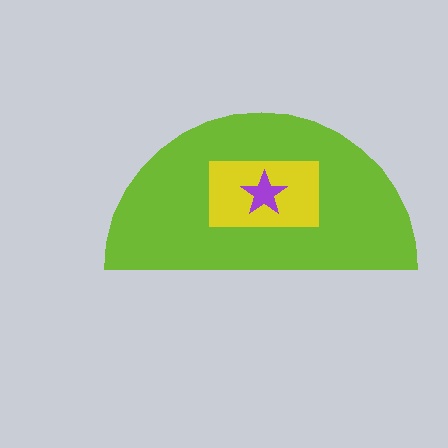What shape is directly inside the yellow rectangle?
The purple star.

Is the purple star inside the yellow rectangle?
Yes.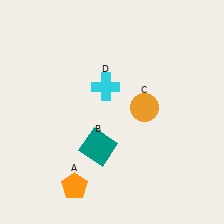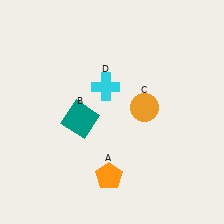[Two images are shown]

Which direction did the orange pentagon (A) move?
The orange pentagon (A) moved right.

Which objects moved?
The objects that moved are: the orange pentagon (A), the teal square (B).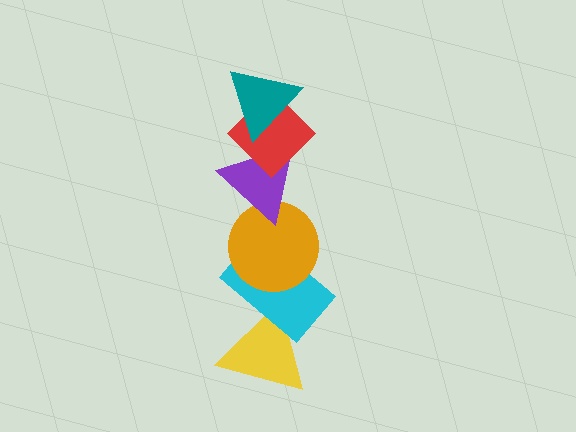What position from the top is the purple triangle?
The purple triangle is 3rd from the top.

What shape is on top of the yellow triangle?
The cyan rectangle is on top of the yellow triangle.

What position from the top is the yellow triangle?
The yellow triangle is 6th from the top.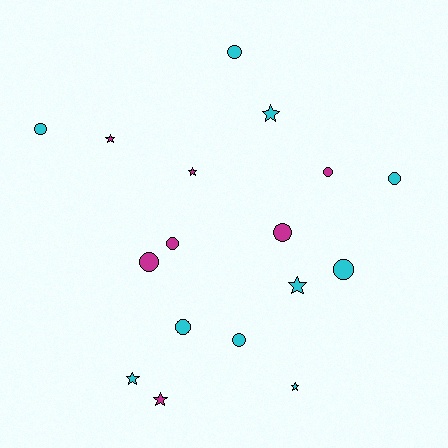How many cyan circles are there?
There are 6 cyan circles.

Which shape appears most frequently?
Circle, with 10 objects.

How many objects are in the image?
There are 17 objects.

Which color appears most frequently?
Cyan, with 10 objects.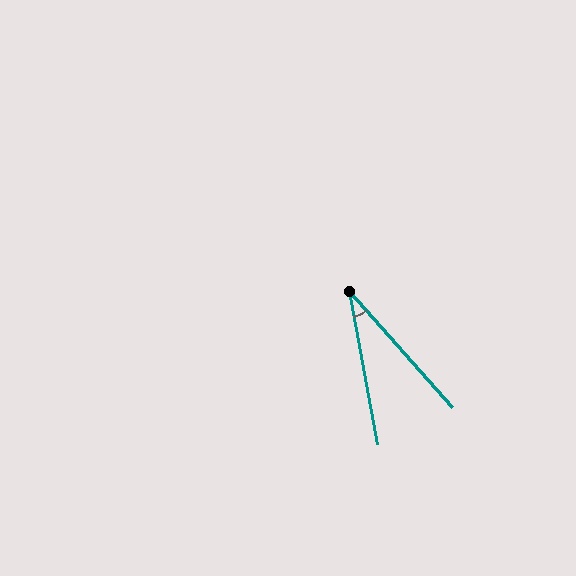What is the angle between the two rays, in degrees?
Approximately 31 degrees.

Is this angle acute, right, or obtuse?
It is acute.